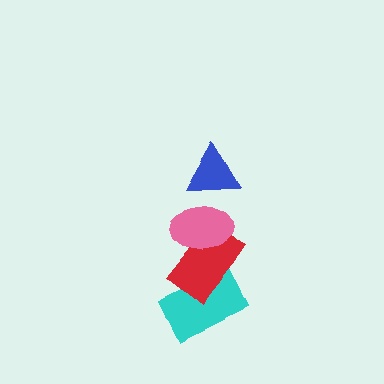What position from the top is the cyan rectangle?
The cyan rectangle is 4th from the top.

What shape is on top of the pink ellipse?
The blue triangle is on top of the pink ellipse.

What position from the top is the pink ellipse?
The pink ellipse is 2nd from the top.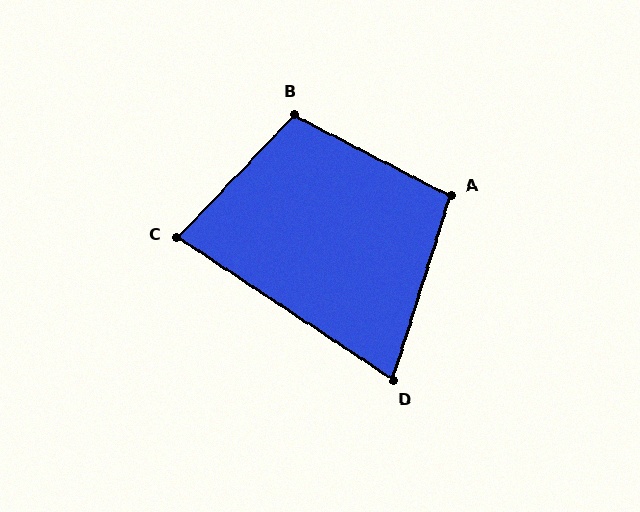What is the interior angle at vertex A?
Approximately 100 degrees (obtuse).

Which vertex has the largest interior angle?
B, at approximately 106 degrees.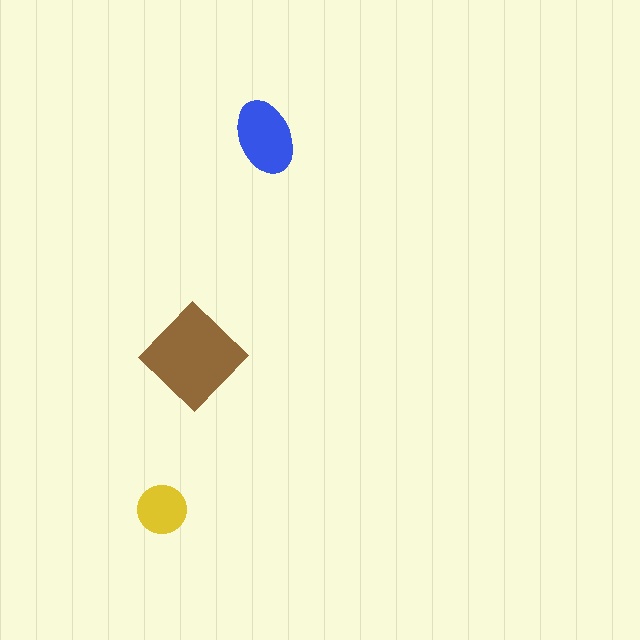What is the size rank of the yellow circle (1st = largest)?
3rd.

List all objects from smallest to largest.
The yellow circle, the blue ellipse, the brown diamond.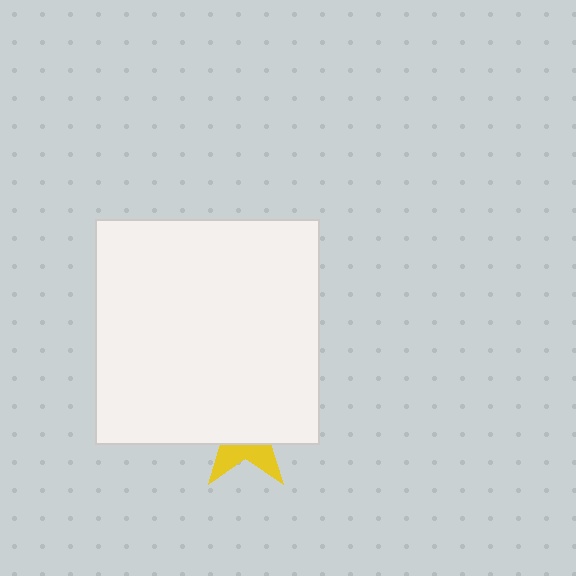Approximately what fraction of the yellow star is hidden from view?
Roughly 68% of the yellow star is hidden behind the white square.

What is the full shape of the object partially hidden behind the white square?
The partially hidden object is a yellow star.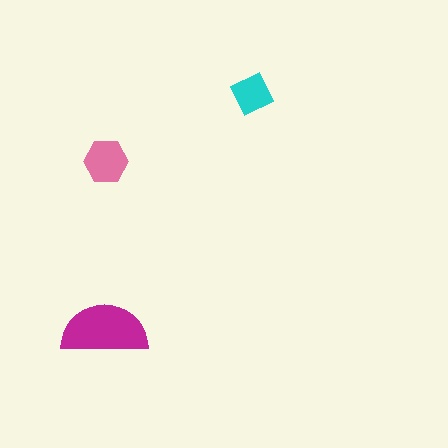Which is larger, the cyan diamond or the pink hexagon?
The pink hexagon.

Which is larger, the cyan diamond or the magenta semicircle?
The magenta semicircle.